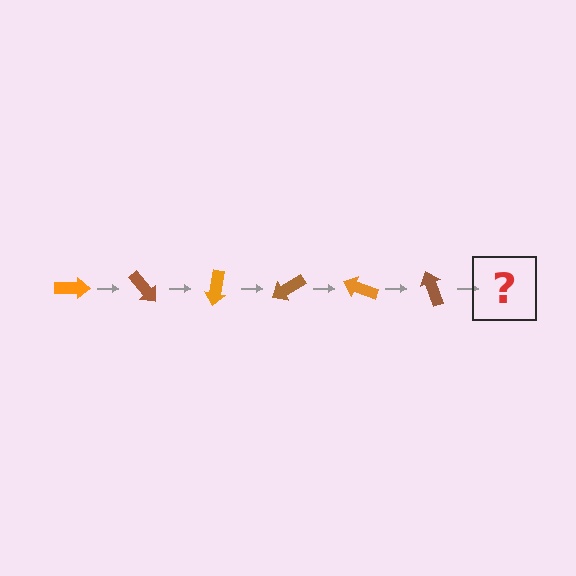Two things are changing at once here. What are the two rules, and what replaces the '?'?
The two rules are that it rotates 50 degrees each step and the color cycles through orange and brown. The '?' should be an orange arrow, rotated 300 degrees from the start.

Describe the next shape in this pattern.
It should be an orange arrow, rotated 300 degrees from the start.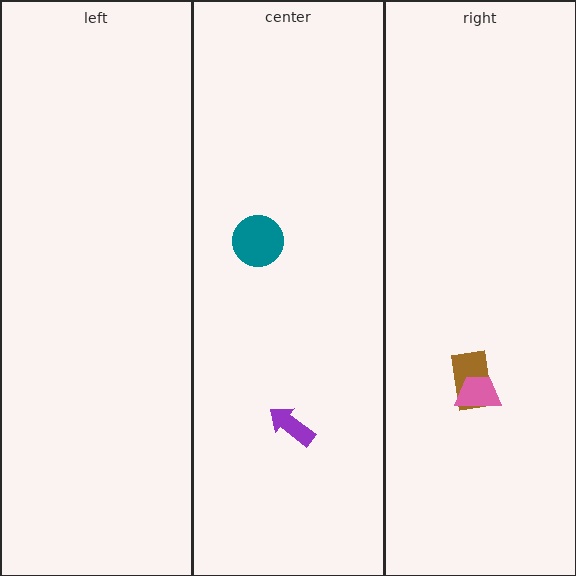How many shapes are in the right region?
2.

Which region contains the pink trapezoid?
The right region.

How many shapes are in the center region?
2.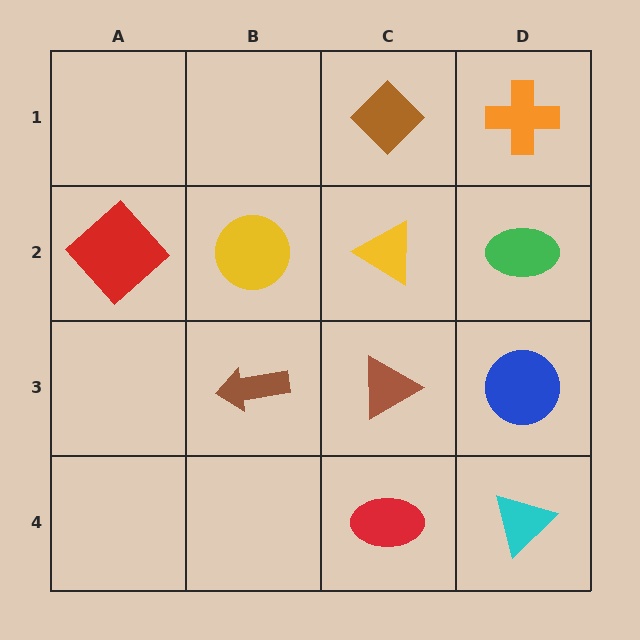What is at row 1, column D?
An orange cross.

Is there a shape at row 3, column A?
No, that cell is empty.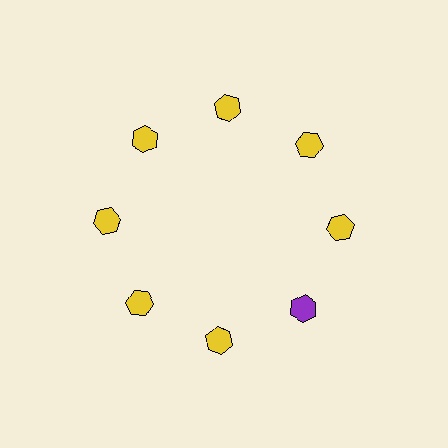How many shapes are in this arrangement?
There are 8 shapes arranged in a ring pattern.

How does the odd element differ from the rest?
It has a different color: purple instead of yellow.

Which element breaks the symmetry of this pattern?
The purple hexagon at roughly the 4 o'clock position breaks the symmetry. All other shapes are yellow hexagons.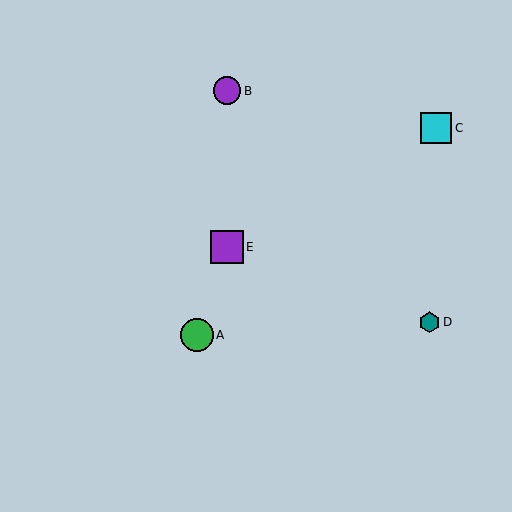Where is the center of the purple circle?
The center of the purple circle is at (227, 91).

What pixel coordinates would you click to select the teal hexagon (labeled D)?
Click at (429, 322) to select the teal hexagon D.